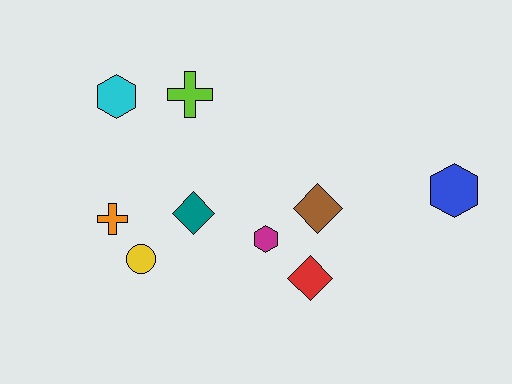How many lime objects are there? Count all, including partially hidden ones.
There is 1 lime object.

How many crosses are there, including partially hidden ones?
There are 2 crosses.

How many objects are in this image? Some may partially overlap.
There are 9 objects.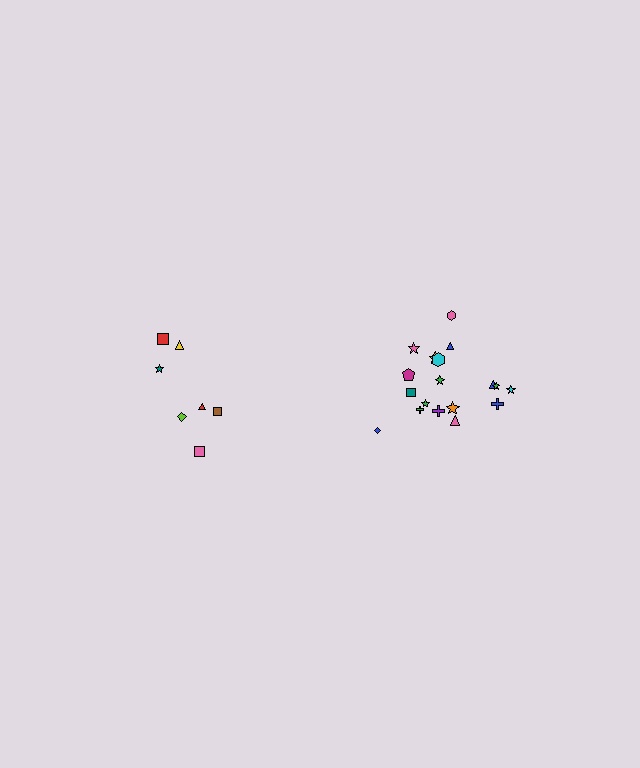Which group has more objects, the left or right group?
The right group.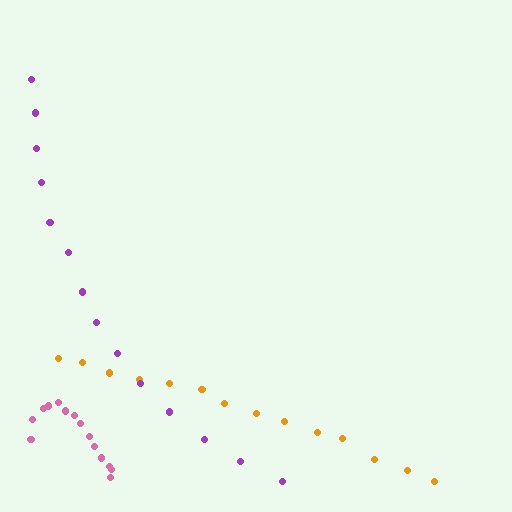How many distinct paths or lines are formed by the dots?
There are 3 distinct paths.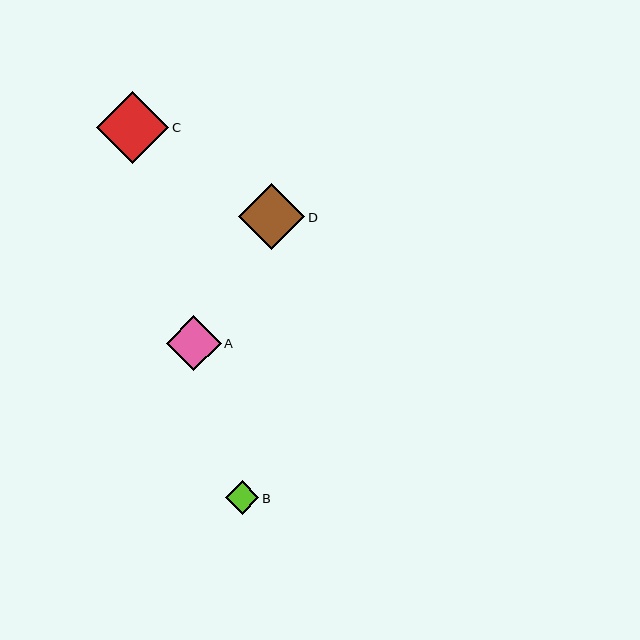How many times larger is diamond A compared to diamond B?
Diamond A is approximately 1.6 times the size of diamond B.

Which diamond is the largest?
Diamond C is the largest with a size of approximately 72 pixels.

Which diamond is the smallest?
Diamond B is the smallest with a size of approximately 34 pixels.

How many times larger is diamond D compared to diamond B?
Diamond D is approximately 2.0 times the size of diamond B.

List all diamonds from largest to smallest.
From largest to smallest: C, D, A, B.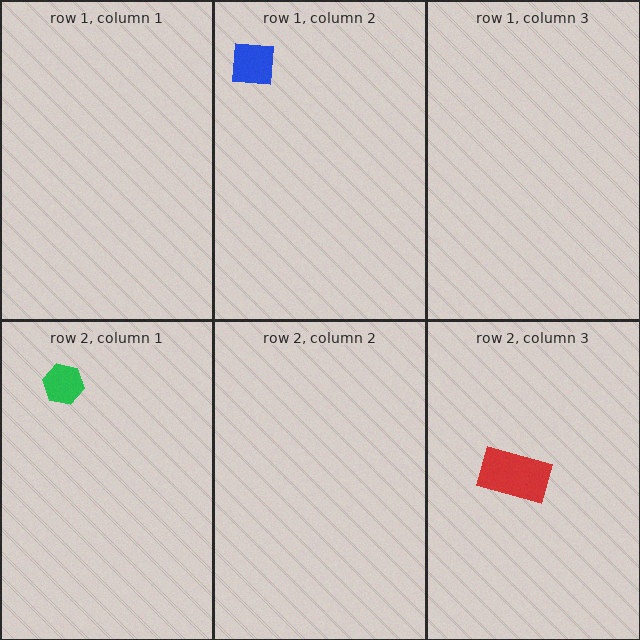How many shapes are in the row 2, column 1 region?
1.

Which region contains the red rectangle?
The row 2, column 3 region.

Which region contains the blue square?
The row 1, column 2 region.